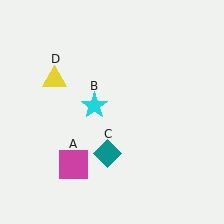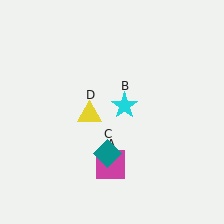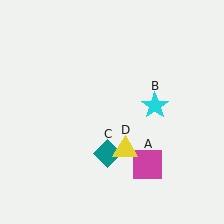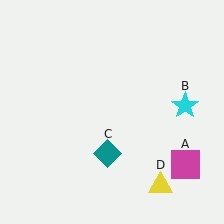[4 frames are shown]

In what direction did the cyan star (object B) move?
The cyan star (object B) moved right.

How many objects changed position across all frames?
3 objects changed position: magenta square (object A), cyan star (object B), yellow triangle (object D).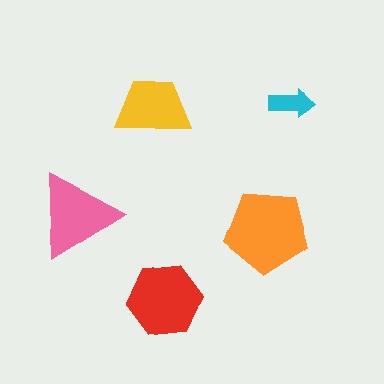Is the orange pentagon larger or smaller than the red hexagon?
Larger.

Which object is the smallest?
The cyan arrow.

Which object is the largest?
The orange pentagon.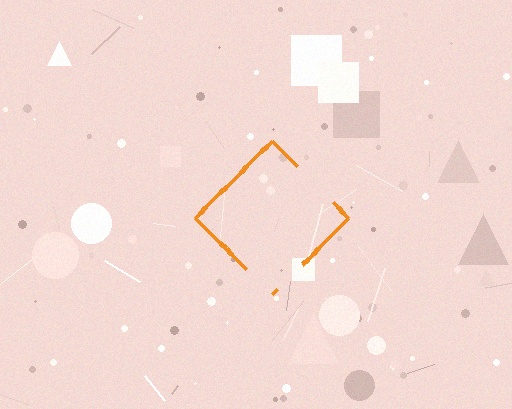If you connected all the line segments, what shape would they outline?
They would outline a diamond.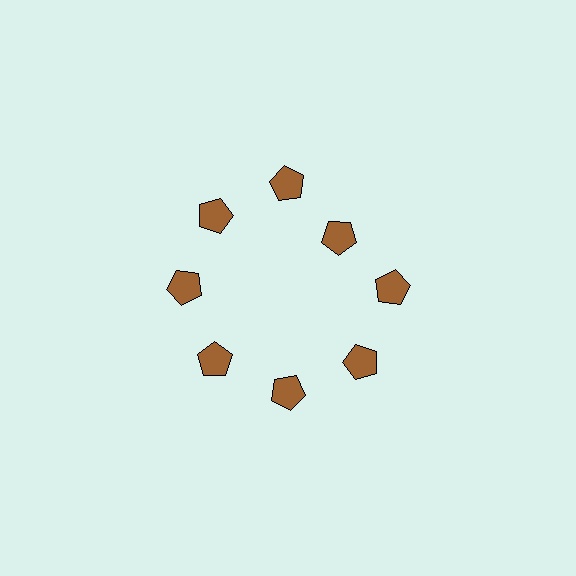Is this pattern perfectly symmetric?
No. The 8 brown pentagons are arranged in a ring, but one element near the 2 o'clock position is pulled inward toward the center, breaking the 8-fold rotational symmetry.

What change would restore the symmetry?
The symmetry would be restored by moving it outward, back onto the ring so that all 8 pentagons sit at equal angles and equal distance from the center.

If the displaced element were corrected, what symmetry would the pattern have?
It would have 8-fold rotational symmetry — the pattern would map onto itself every 45 degrees.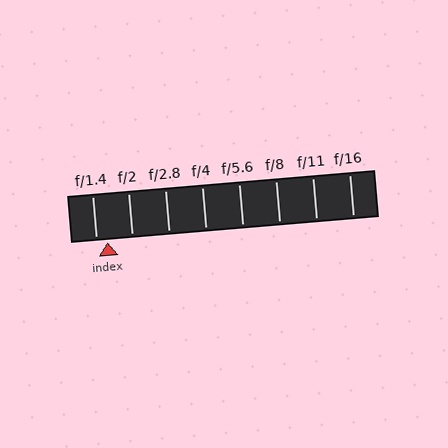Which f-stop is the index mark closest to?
The index mark is closest to f/1.4.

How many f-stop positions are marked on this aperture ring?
There are 8 f-stop positions marked.